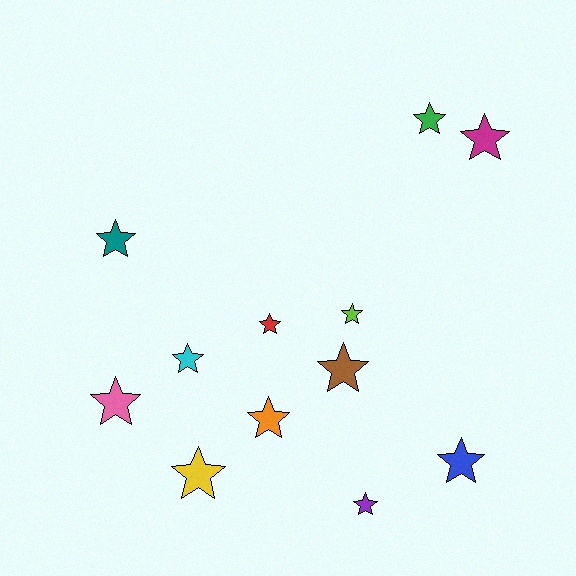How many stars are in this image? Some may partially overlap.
There are 12 stars.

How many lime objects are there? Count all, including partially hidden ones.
There is 1 lime object.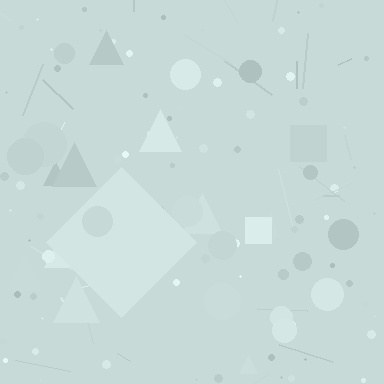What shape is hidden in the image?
A diamond is hidden in the image.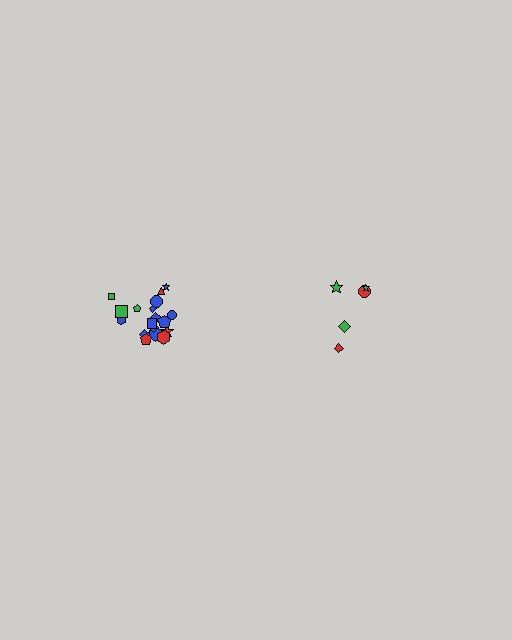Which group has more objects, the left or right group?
The left group.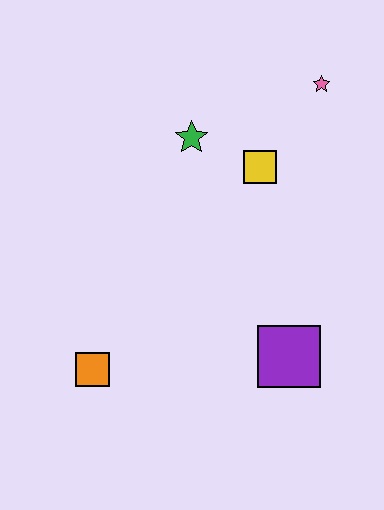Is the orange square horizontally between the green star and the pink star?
No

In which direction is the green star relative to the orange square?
The green star is above the orange square.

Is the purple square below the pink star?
Yes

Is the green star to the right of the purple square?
No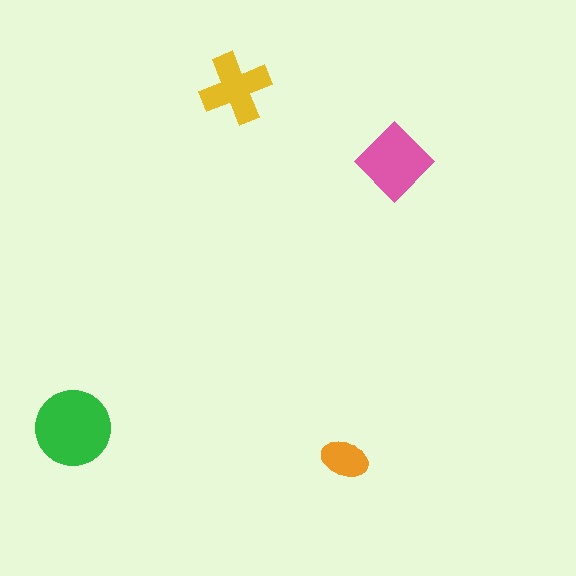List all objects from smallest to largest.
The orange ellipse, the yellow cross, the pink diamond, the green circle.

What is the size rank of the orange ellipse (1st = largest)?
4th.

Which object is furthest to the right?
The pink diamond is rightmost.